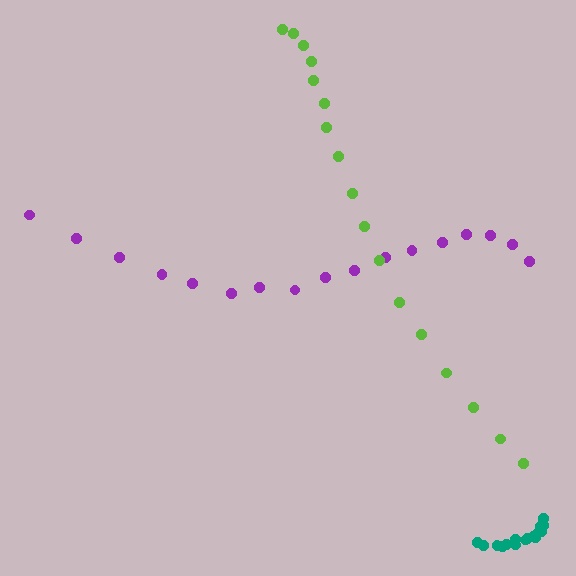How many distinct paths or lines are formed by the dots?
There are 3 distinct paths.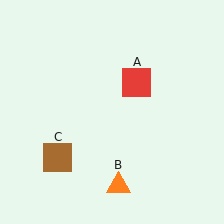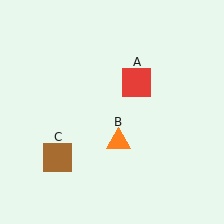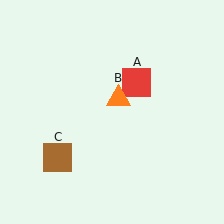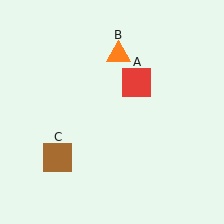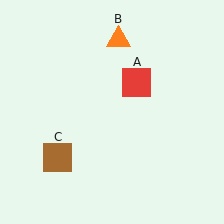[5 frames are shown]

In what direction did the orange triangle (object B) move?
The orange triangle (object B) moved up.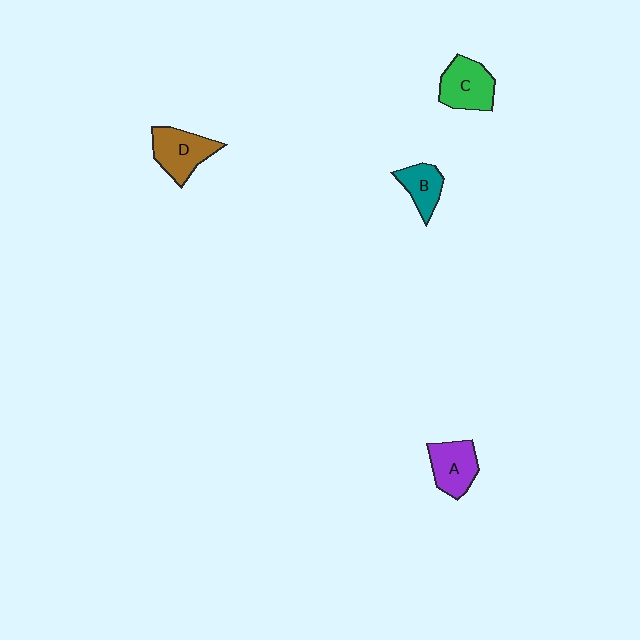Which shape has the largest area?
Shape D (brown).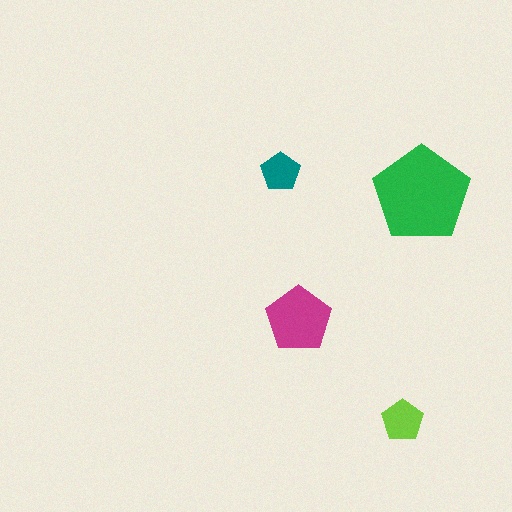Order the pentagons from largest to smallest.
the green one, the magenta one, the lime one, the teal one.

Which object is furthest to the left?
The teal pentagon is leftmost.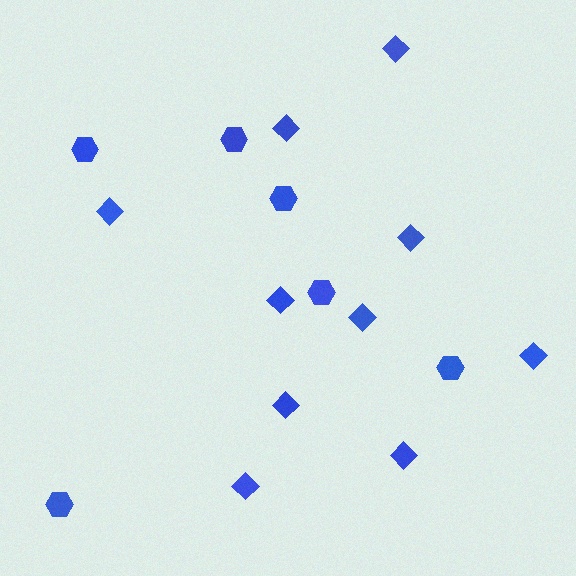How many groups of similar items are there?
There are 2 groups: one group of diamonds (10) and one group of hexagons (6).